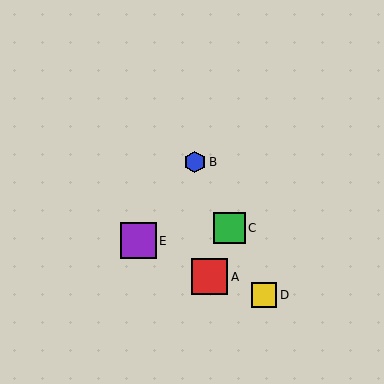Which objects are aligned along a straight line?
Objects B, C, D are aligned along a straight line.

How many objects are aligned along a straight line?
3 objects (B, C, D) are aligned along a straight line.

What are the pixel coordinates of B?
Object B is at (195, 162).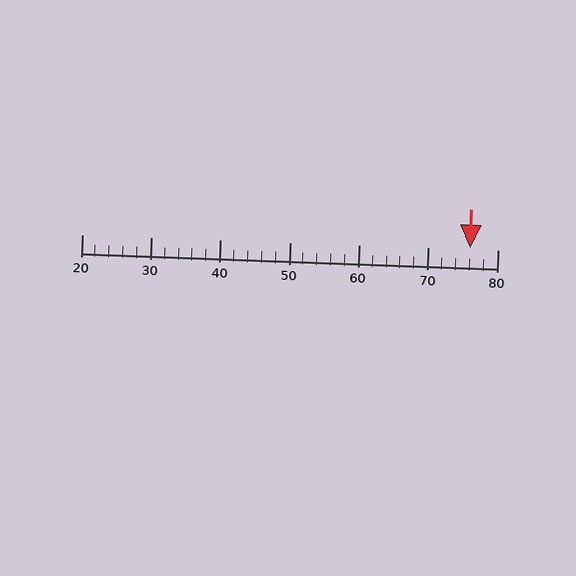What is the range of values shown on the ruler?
The ruler shows values from 20 to 80.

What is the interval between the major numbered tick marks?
The major tick marks are spaced 10 units apart.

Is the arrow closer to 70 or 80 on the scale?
The arrow is closer to 80.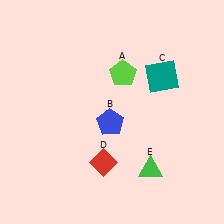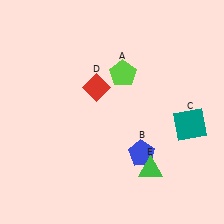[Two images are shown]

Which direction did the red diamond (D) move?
The red diamond (D) moved up.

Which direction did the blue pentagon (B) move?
The blue pentagon (B) moved right.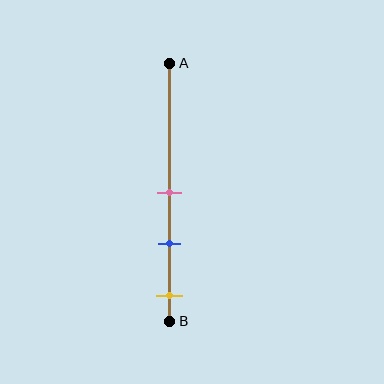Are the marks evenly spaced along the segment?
Yes, the marks are approximately evenly spaced.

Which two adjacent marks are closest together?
The pink and blue marks are the closest adjacent pair.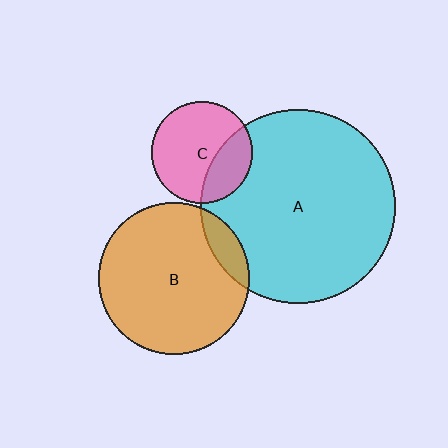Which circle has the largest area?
Circle A (cyan).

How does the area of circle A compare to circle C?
Approximately 3.7 times.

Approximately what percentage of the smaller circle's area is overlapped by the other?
Approximately 30%.